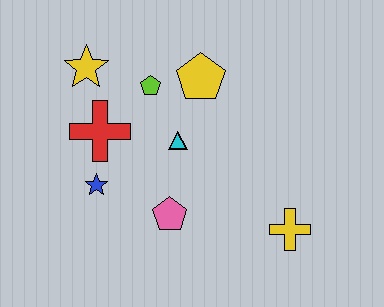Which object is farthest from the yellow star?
The yellow cross is farthest from the yellow star.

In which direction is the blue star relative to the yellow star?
The blue star is below the yellow star.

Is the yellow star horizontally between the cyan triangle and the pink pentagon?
No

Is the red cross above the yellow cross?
Yes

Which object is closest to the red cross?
The blue star is closest to the red cross.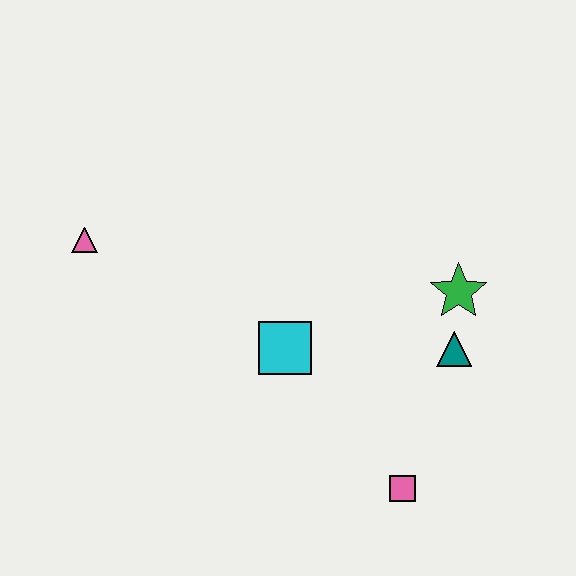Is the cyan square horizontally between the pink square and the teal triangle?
No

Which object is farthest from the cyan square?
The pink triangle is farthest from the cyan square.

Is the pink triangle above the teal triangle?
Yes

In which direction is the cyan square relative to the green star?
The cyan square is to the left of the green star.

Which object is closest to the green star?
The teal triangle is closest to the green star.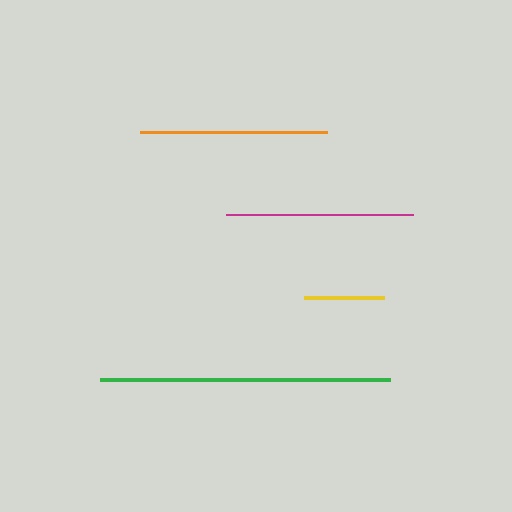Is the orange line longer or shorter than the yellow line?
The orange line is longer than the yellow line.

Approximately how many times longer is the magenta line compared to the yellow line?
The magenta line is approximately 2.3 times the length of the yellow line.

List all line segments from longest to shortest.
From longest to shortest: green, orange, magenta, yellow.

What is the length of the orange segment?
The orange segment is approximately 187 pixels long.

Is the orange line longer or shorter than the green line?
The green line is longer than the orange line.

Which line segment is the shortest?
The yellow line is the shortest at approximately 81 pixels.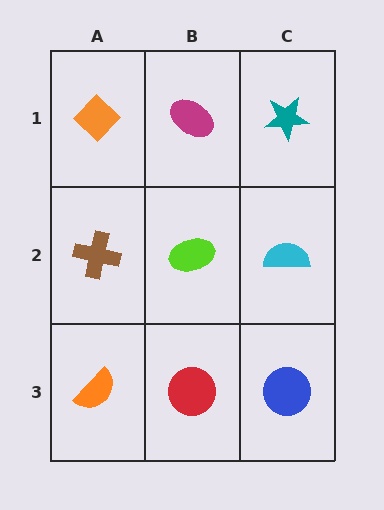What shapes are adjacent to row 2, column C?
A teal star (row 1, column C), a blue circle (row 3, column C), a lime ellipse (row 2, column B).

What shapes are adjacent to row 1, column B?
A lime ellipse (row 2, column B), an orange diamond (row 1, column A), a teal star (row 1, column C).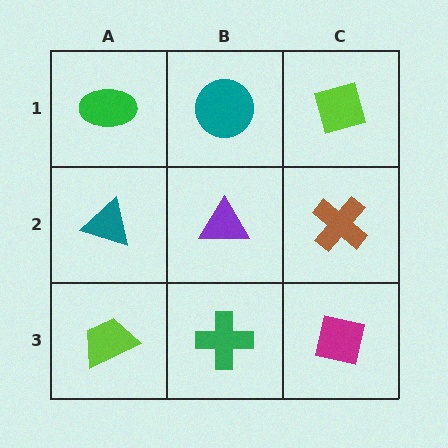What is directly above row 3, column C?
A brown cross.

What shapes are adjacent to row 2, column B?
A teal circle (row 1, column B), a green cross (row 3, column B), a teal triangle (row 2, column A), a brown cross (row 2, column C).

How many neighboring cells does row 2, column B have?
4.